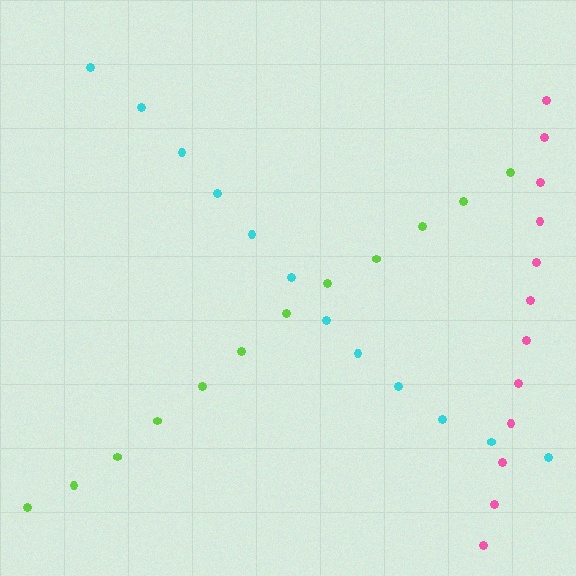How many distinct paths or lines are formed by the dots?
There are 3 distinct paths.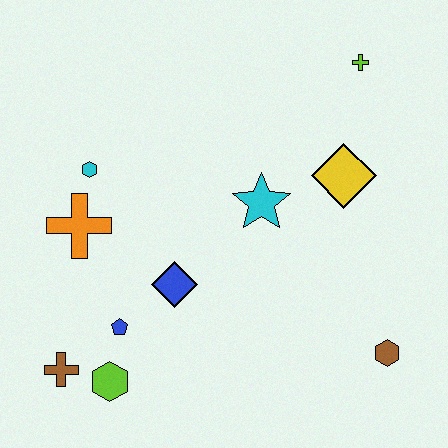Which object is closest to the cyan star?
The yellow diamond is closest to the cyan star.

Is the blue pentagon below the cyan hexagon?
Yes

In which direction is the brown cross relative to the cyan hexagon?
The brown cross is below the cyan hexagon.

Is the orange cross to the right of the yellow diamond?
No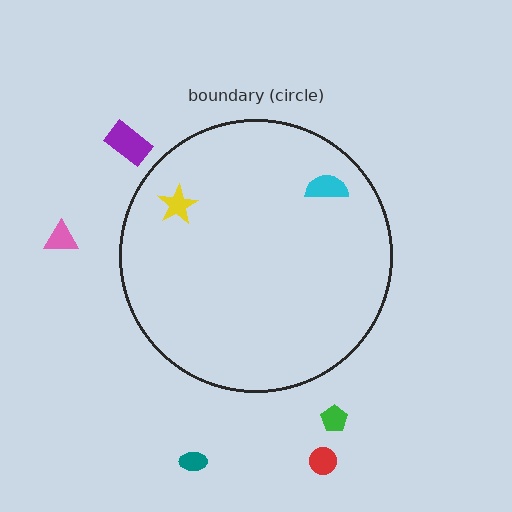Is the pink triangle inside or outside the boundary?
Outside.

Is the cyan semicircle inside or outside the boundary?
Inside.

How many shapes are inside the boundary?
2 inside, 5 outside.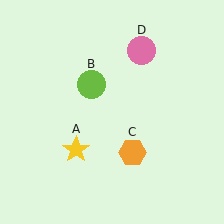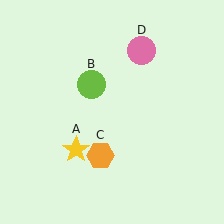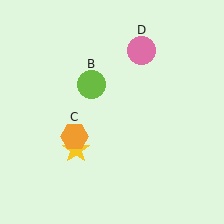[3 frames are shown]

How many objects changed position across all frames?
1 object changed position: orange hexagon (object C).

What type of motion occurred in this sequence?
The orange hexagon (object C) rotated clockwise around the center of the scene.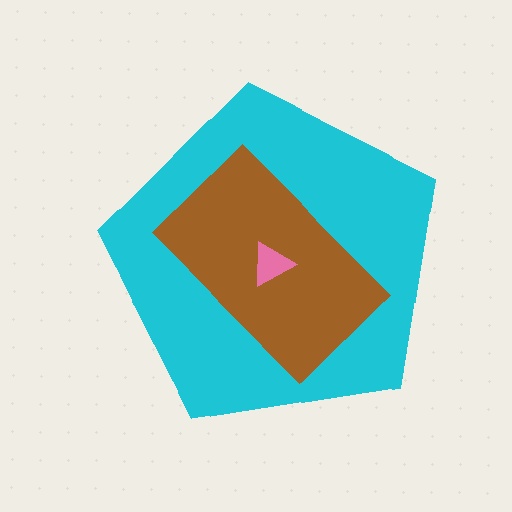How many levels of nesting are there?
3.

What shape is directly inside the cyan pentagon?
The brown rectangle.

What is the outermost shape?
The cyan pentagon.